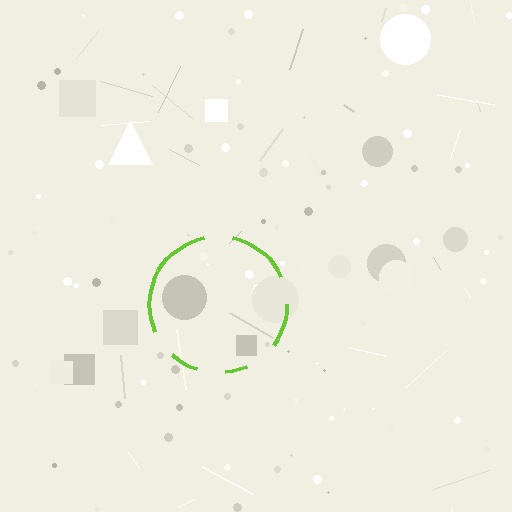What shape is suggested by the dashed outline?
The dashed outline suggests a circle.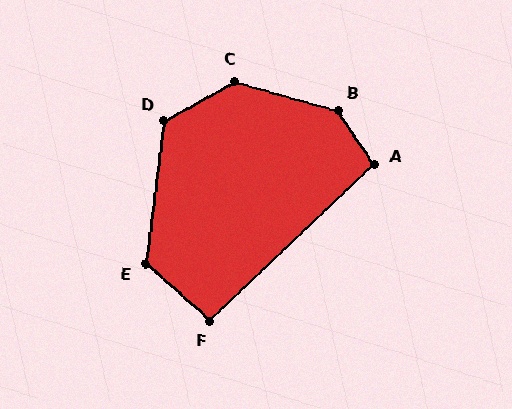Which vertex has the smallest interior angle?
F, at approximately 95 degrees.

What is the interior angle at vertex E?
Approximately 125 degrees (obtuse).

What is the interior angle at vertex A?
Approximately 100 degrees (obtuse).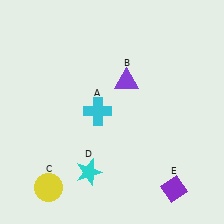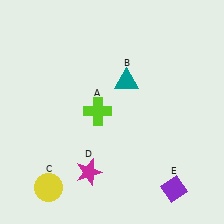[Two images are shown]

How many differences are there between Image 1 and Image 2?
There are 3 differences between the two images.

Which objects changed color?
A changed from cyan to lime. B changed from purple to teal. D changed from cyan to magenta.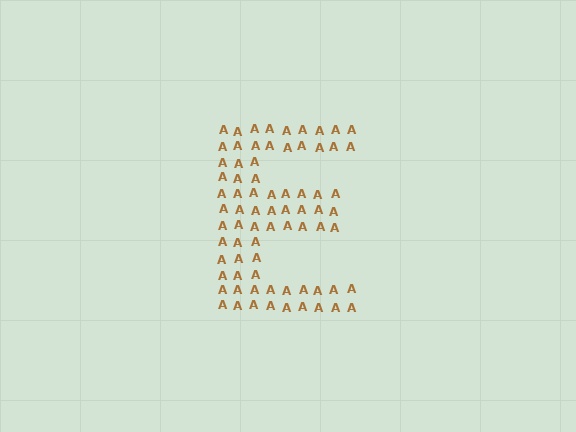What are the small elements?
The small elements are letter A's.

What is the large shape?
The large shape is the letter E.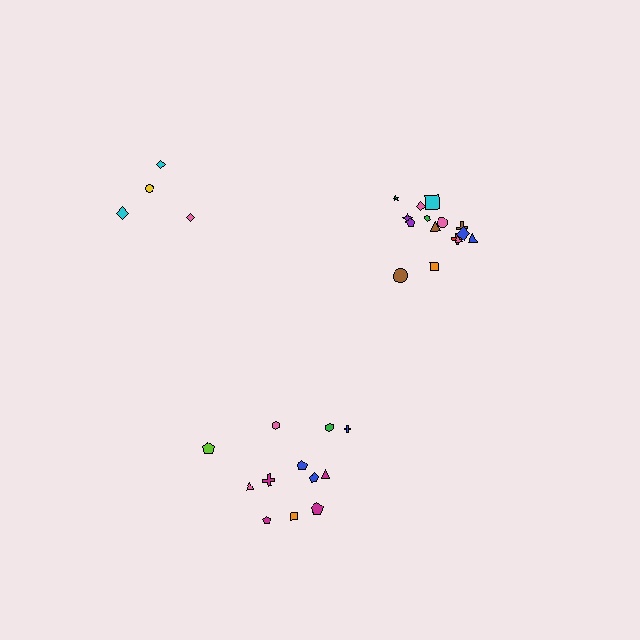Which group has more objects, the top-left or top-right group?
The top-right group.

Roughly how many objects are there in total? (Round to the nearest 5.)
Roughly 30 objects in total.